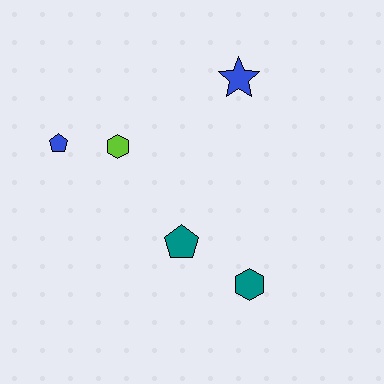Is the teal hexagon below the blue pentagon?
Yes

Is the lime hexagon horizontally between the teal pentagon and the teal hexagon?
No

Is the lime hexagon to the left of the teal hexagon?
Yes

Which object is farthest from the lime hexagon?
The teal hexagon is farthest from the lime hexagon.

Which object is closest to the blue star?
The lime hexagon is closest to the blue star.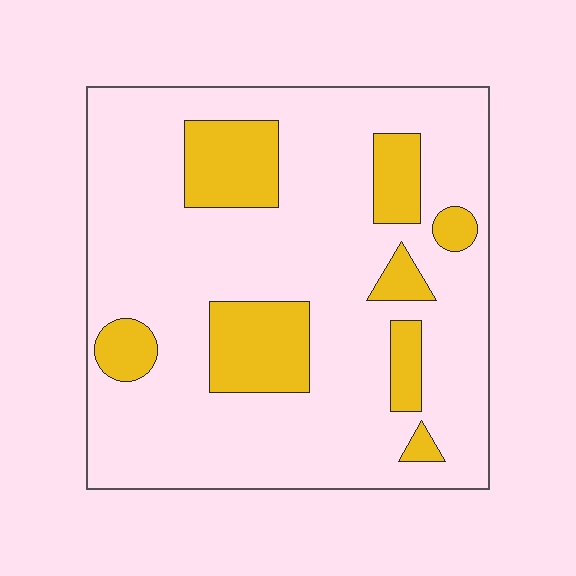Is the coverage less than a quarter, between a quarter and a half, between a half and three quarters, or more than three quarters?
Less than a quarter.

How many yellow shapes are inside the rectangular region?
8.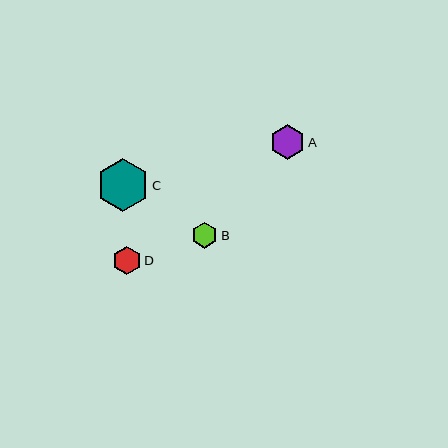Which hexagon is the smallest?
Hexagon B is the smallest with a size of approximately 26 pixels.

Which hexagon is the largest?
Hexagon C is the largest with a size of approximately 53 pixels.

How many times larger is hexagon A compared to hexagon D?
Hexagon A is approximately 1.2 times the size of hexagon D.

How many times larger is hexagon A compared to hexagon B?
Hexagon A is approximately 1.3 times the size of hexagon B.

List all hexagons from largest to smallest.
From largest to smallest: C, A, D, B.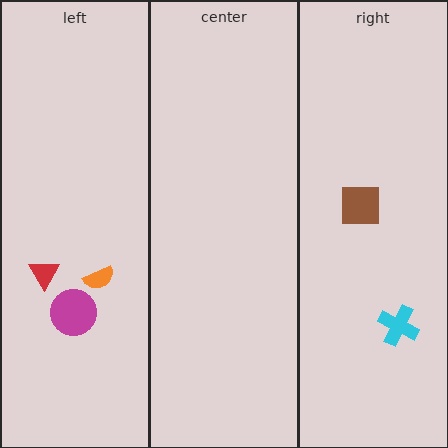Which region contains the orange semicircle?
The left region.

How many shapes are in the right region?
2.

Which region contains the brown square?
The right region.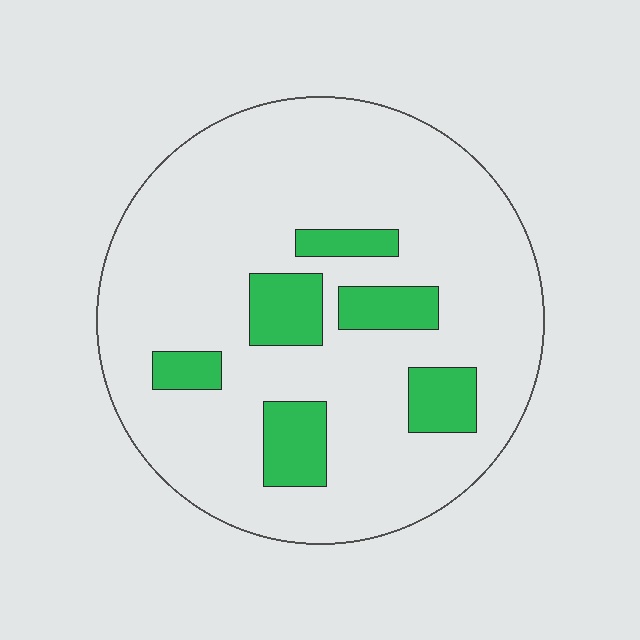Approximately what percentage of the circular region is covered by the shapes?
Approximately 15%.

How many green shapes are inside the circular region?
6.